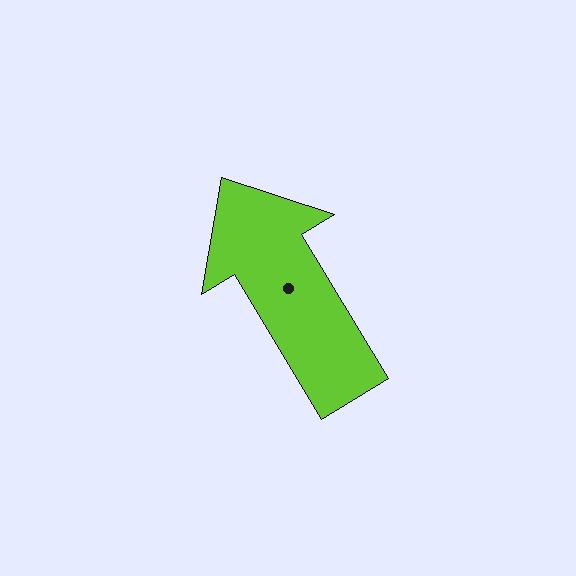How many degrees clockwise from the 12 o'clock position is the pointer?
Approximately 329 degrees.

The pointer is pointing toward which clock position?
Roughly 11 o'clock.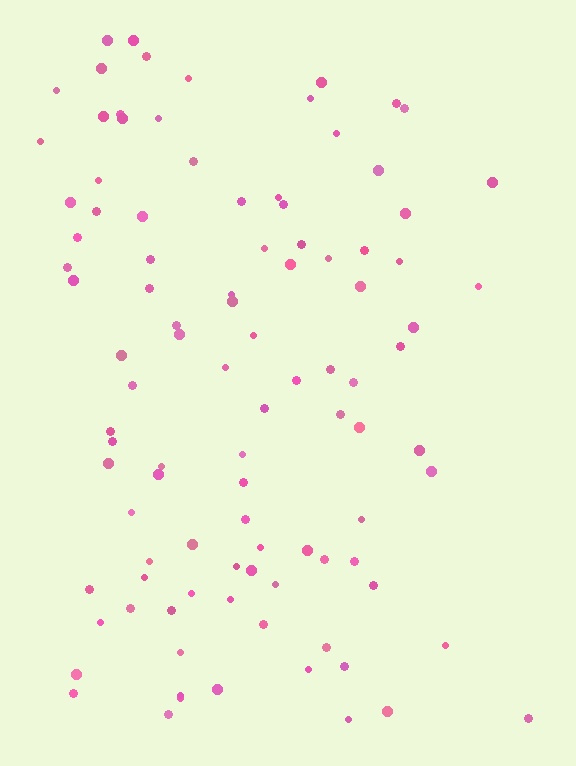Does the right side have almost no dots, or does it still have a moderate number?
Still a moderate number, just noticeably fewer than the left.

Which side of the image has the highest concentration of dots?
The left.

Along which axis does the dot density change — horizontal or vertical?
Horizontal.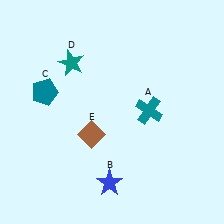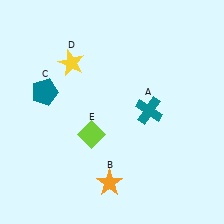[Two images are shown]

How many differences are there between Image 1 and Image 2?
There are 3 differences between the two images.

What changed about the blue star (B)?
In Image 1, B is blue. In Image 2, it changed to orange.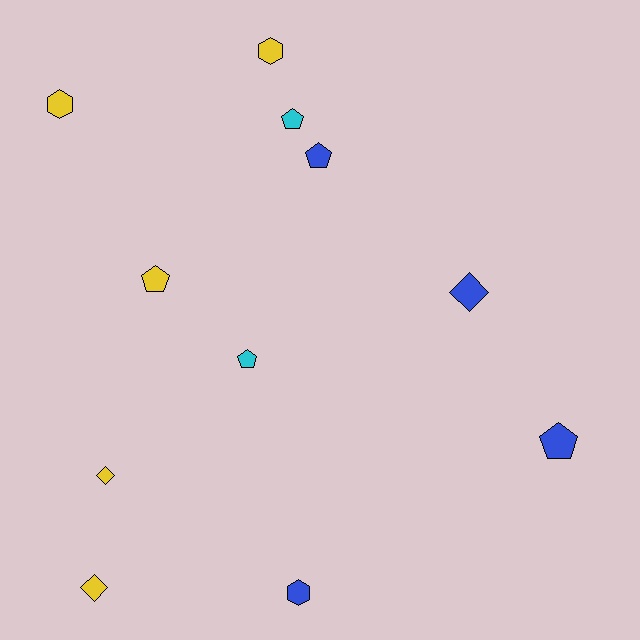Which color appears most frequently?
Yellow, with 5 objects.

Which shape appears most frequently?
Pentagon, with 5 objects.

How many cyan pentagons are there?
There are 2 cyan pentagons.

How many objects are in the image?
There are 11 objects.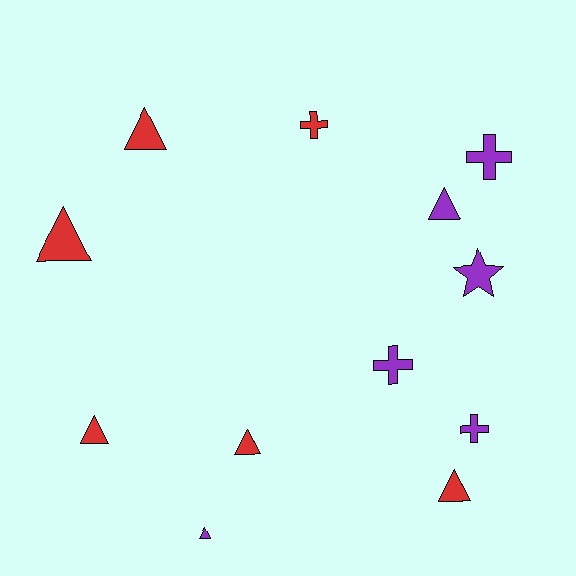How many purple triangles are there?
There are 2 purple triangles.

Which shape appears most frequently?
Triangle, with 7 objects.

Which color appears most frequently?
Red, with 6 objects.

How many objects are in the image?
There are 12 objects.